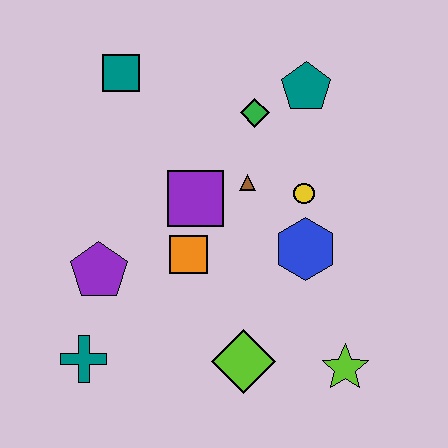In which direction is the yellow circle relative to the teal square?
The yellow circle is to the right of the teal square.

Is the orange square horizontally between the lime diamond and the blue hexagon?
No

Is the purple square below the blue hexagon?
No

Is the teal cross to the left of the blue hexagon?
Yes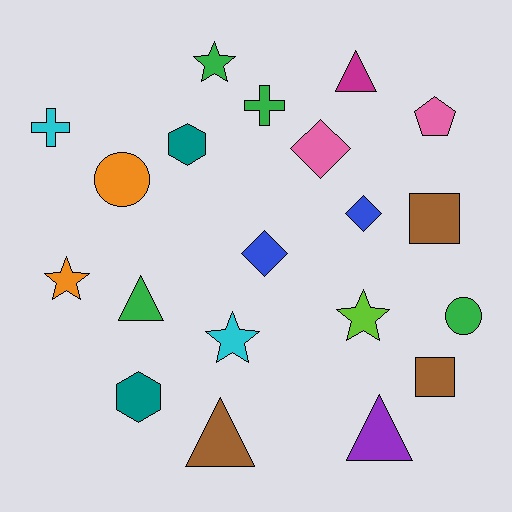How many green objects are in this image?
There are 4 green objects.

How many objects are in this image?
There are 20 objects.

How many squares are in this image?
There are 2 squares.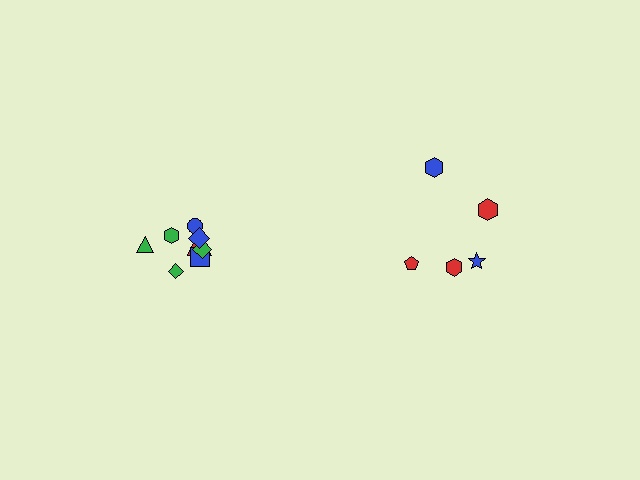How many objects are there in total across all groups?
There are 13 objects.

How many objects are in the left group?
There are 8 objects.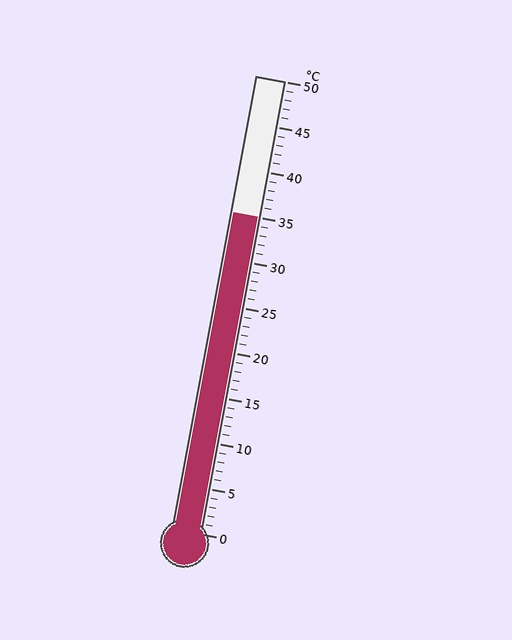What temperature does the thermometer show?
The thermometer shows approximately 35°C.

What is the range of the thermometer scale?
The thermometer scale ranges from 0°C to 50°C.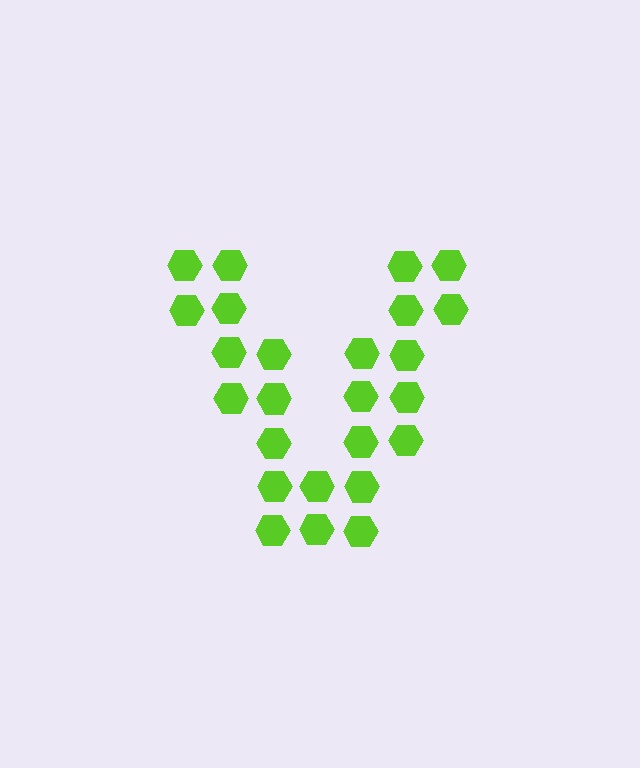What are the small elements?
The small elements are hexagons.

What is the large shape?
The large shape is the letter V.